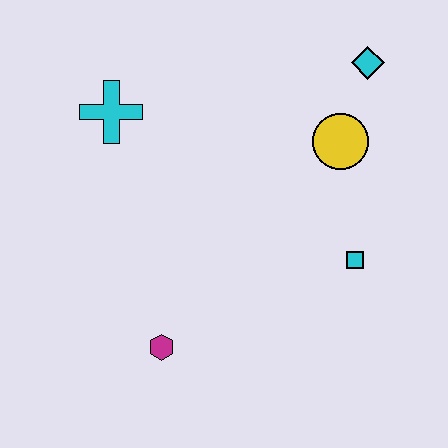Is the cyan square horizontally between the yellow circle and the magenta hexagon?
No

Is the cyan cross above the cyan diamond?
No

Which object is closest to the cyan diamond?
The yellow circle is closest to the cyan diamond.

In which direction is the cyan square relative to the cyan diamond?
The cyan square is below the cyan diamond.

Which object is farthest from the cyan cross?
The cyan square is farthest from the cyan cross.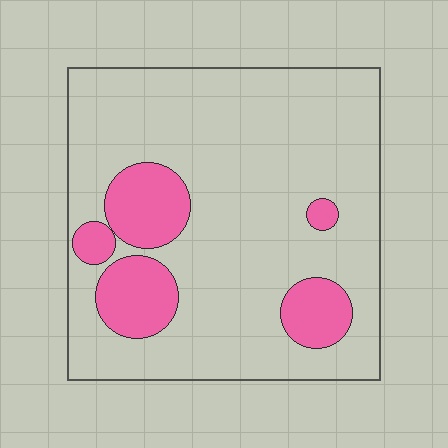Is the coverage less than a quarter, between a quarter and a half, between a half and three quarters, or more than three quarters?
Less than a quarter.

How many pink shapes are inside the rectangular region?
5.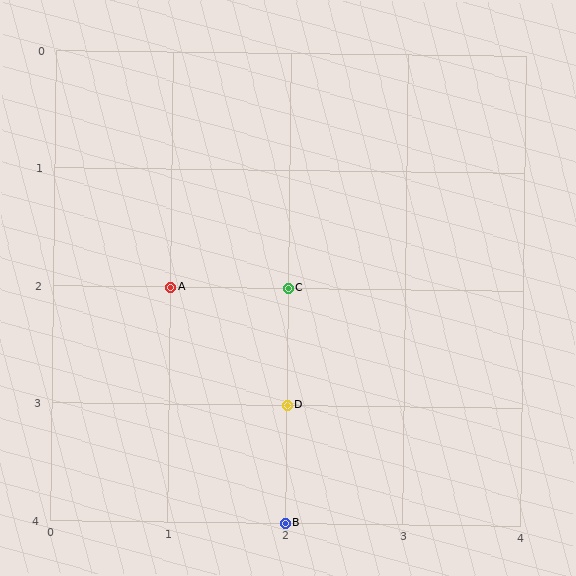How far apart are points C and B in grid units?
Points C and B are 2 rows apart.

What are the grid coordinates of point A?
Point A is at grid coordinates (1, 2).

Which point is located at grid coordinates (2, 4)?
Point B is at (2, 4).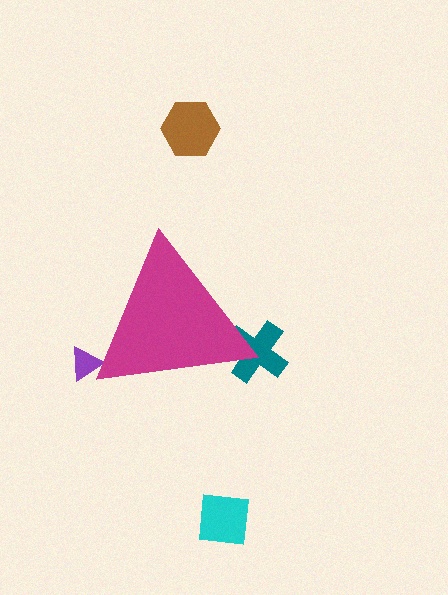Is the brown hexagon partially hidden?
No, the brown hexagon is fully visible.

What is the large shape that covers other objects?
A magenta triangle.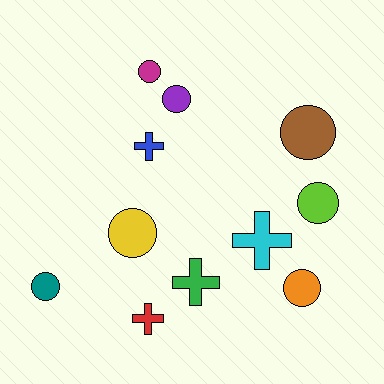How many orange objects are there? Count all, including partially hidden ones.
There is 1 orange object.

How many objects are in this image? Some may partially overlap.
There are 11 objects.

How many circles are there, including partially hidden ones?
There are 7 circles.